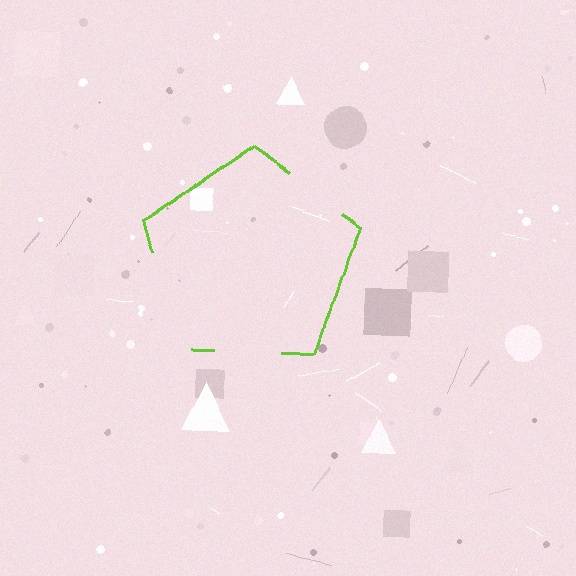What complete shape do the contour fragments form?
The contour fragments form a pentagon.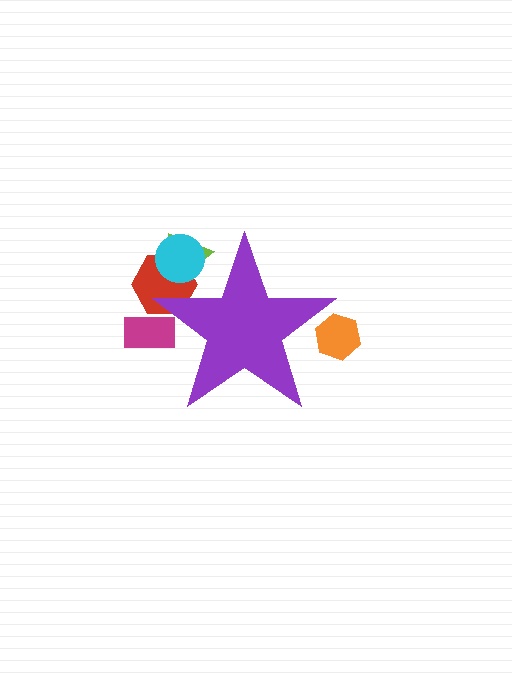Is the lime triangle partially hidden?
Yes, the lime triangle is partially hidden behind the purple star.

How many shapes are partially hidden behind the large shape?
5 shapes are partially hidden.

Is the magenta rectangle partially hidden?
Yes, the magenta rectangle is partially hidden behind the purple star.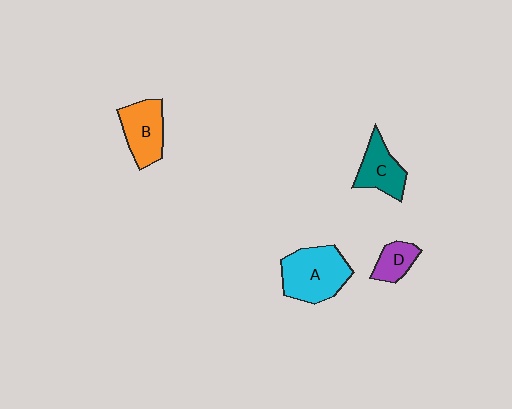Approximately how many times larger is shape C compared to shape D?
Approximately 1.5 times.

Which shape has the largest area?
Shape A (cyan).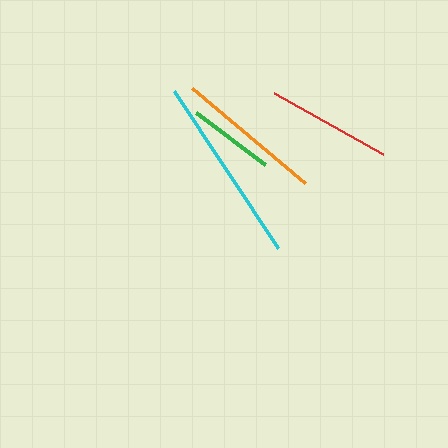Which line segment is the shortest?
The green line is the shortest at approximately 87 pixels.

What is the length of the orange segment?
The orange segment is approximately 148 pixels long.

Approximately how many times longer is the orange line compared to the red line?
The orange line is approximately 1.2 times the length of the red line.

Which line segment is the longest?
The cyan line is the longest at approximately 188 pixels.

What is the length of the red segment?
The red segment is approximately 125 pixels long.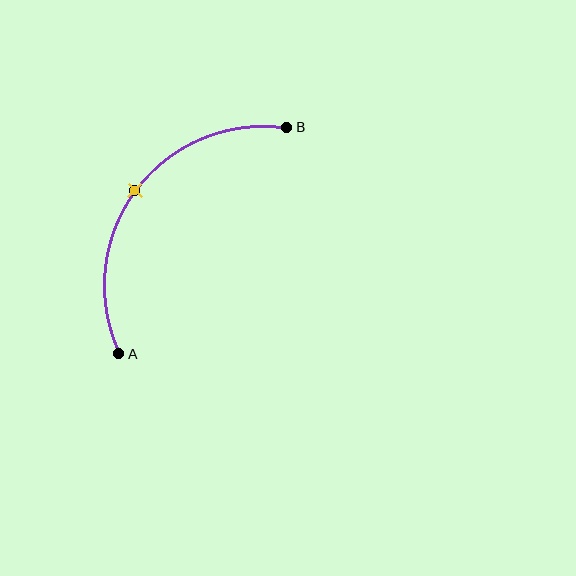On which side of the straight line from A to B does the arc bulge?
The arc bulges above and to the left of the straight line connecting A and B.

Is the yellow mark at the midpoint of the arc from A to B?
Yes. The yellow mark lies on the arc at equal arc-length from both A and B — it is the arc midpoint.